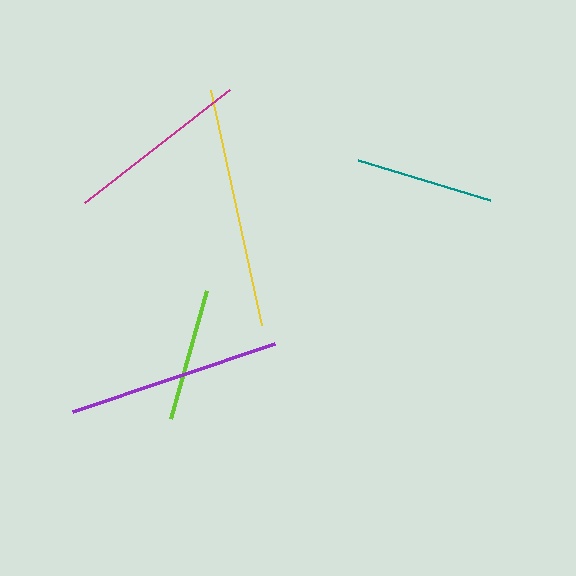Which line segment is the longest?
The yellow line is the longest at approximately 240 pixels.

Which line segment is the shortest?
The lime line is the shortest at approximately 132 pixels.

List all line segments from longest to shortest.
From longest to shortest: yellow, purple, magenta, teal, lime.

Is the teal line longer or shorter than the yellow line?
The yellow line is longer than the teal line.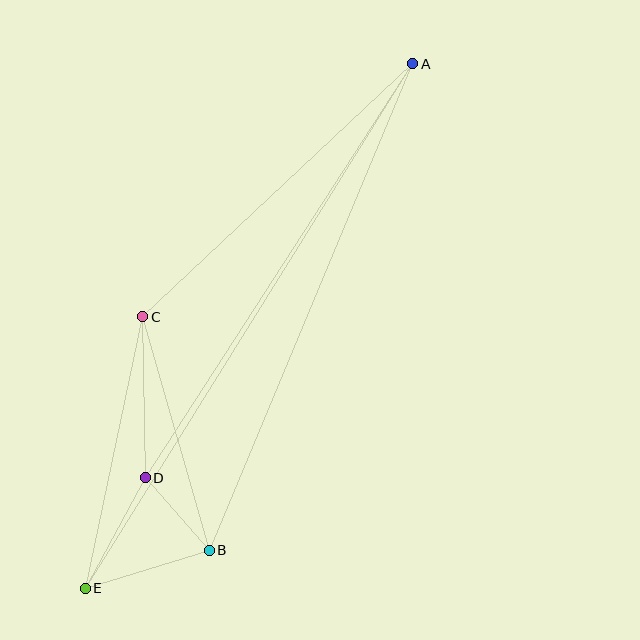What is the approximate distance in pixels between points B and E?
The distance between B and E is approximately 130 pixels.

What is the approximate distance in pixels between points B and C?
The distance between B and C is approximately 243 pixels.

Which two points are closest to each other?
Points B and D are closest to each other.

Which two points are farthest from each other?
Points A and E are farthest from each other.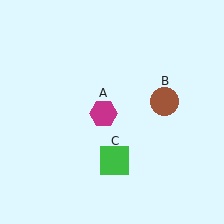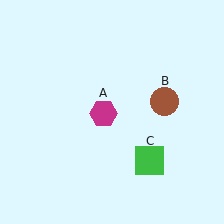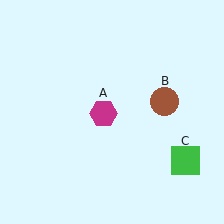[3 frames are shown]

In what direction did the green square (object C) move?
The green square (object C) moved right.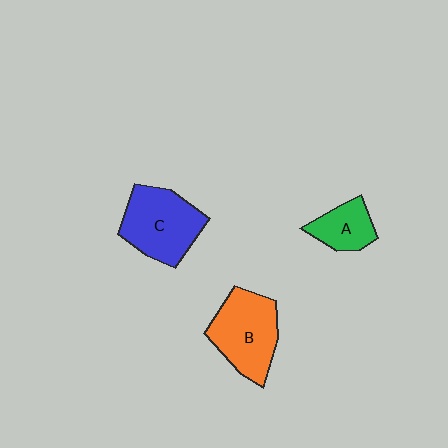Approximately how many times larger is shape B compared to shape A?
Approximately 1.9 times.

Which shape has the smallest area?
Shape A (green).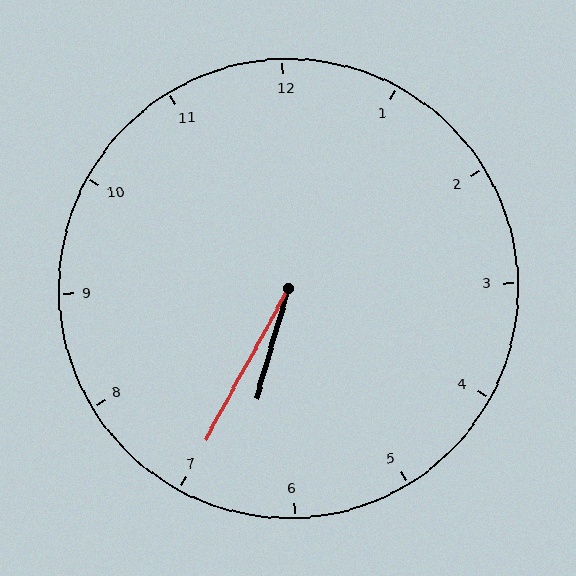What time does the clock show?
6:35.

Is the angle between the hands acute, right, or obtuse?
It is acute.